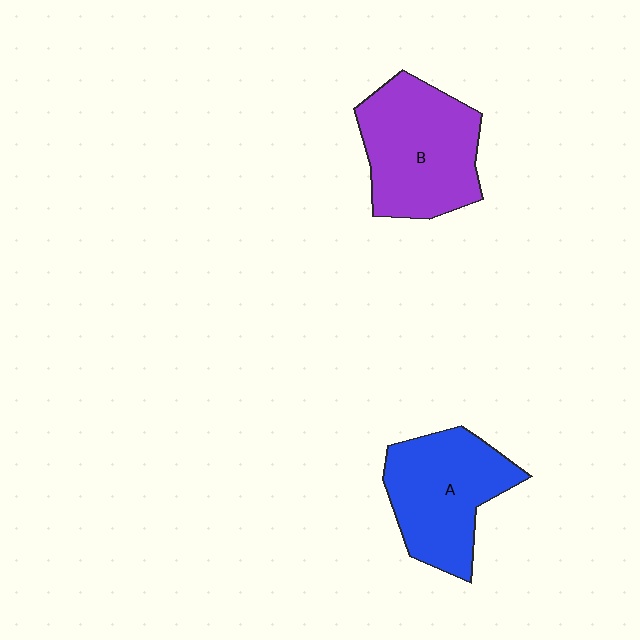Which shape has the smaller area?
Shape A (blue).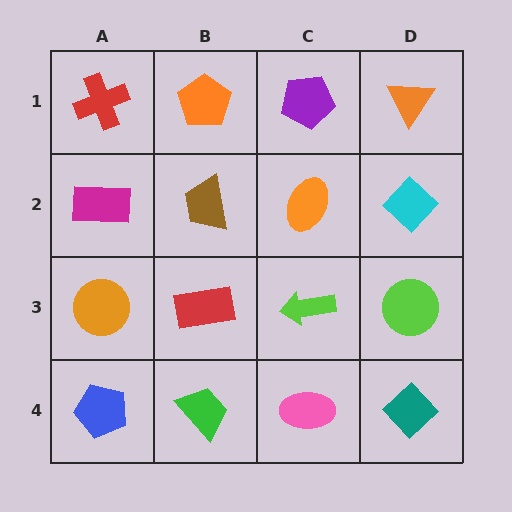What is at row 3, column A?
An orange circle.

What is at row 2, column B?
A brown trapezoid.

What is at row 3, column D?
A lime circle.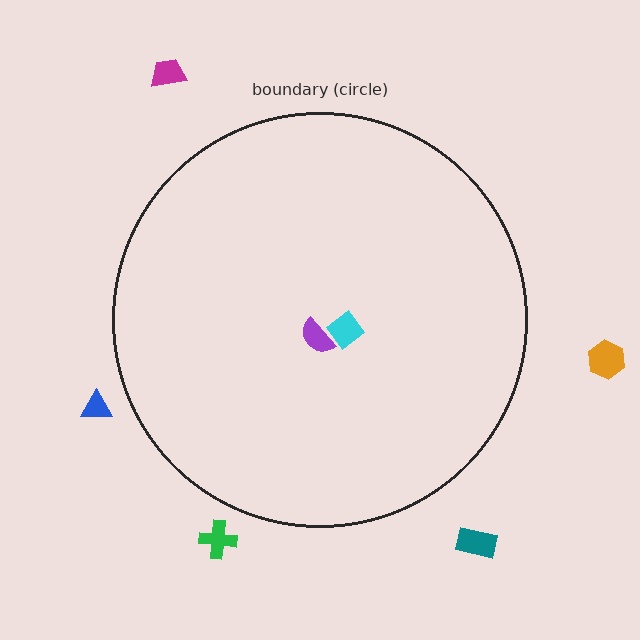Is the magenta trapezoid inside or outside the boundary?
Outside.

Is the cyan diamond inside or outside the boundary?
Inside.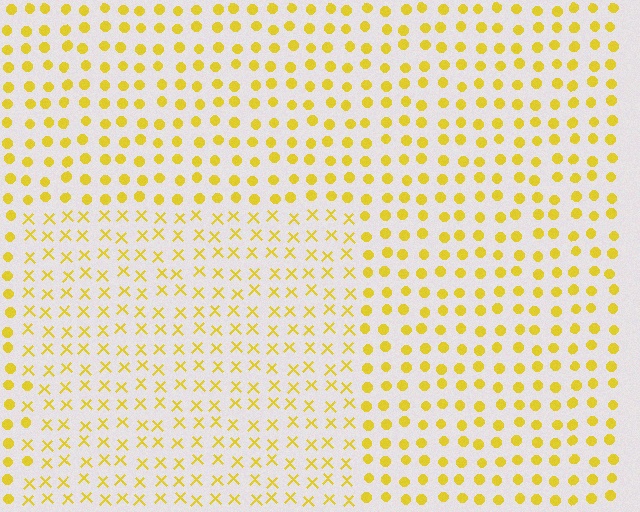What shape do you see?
I see a rectangle.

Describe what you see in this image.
The image is filled with small yellow elements arranged in a uniform grid. A rectangle-shaped region contains X marks, while the surrounding area contains circles. The boundary is defined purely by the change in element shape.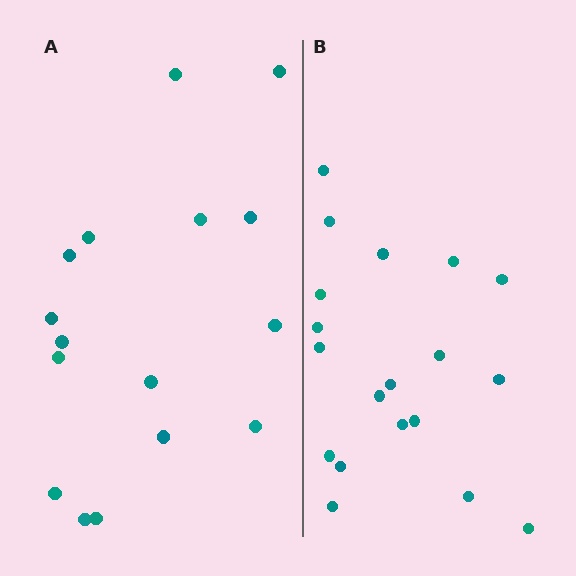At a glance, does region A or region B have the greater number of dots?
Region B (the right region) has more dots.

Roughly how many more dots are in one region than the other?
Region B has just a few more — roughly 2 or 3 more dots than region A.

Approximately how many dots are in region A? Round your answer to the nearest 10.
About 20 dots. (The exact count is 16, which rounds to 20.)